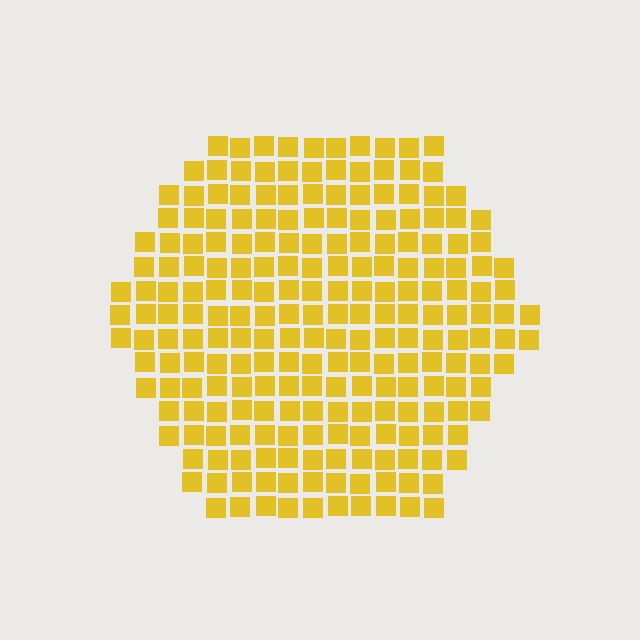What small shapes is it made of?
It is made of small squares.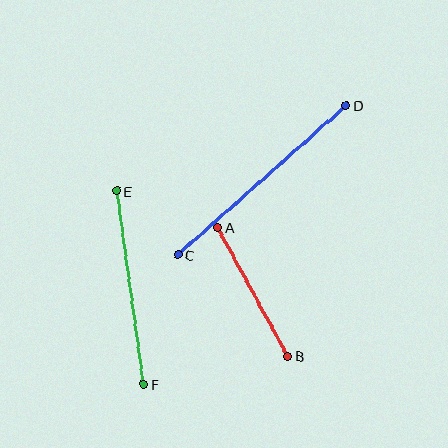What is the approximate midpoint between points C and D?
The midpoint is at approximately (262, 180) pixels.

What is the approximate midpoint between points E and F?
The midpoint is at approximately (130, 288) pixels.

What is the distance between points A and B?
The distance is approximately 147 pixels.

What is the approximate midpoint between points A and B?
The midpoint is at approximately (253, 292) pixels.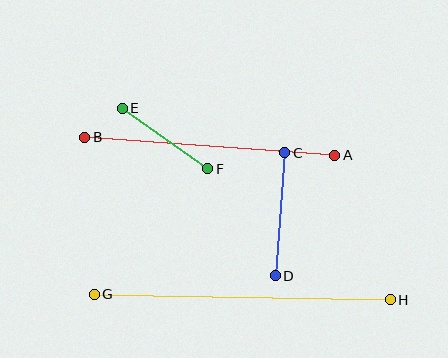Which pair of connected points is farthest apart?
Points G and H are farthest apart.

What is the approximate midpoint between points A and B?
The midpoint is at approximately (210, 146) pixels.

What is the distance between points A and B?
The distance is approximately 251 pixels.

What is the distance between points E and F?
The distance is approximately 105 pixels.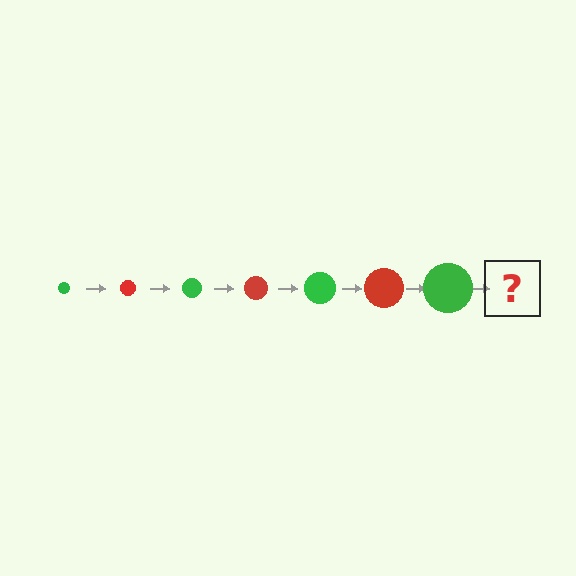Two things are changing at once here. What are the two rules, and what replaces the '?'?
The two rules are that the circle grows larger each step and the color cycles through green and red. The '?' should be a red circle, larger than the previous one.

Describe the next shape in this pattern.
It should be a red circle, larger than the previous one.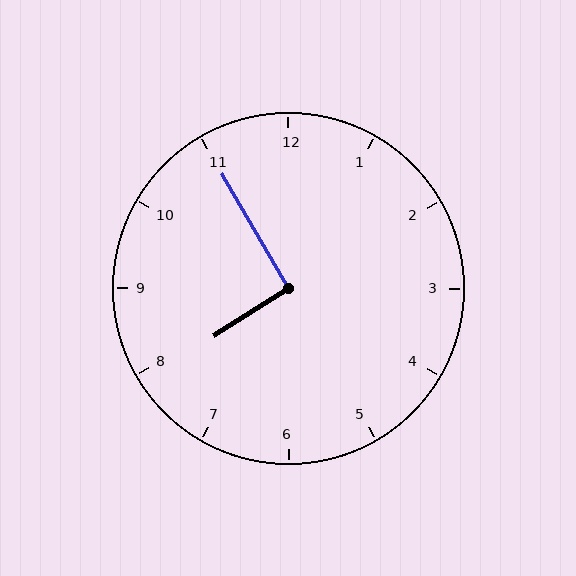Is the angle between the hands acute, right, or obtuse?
It is right.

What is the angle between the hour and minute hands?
Approximately 92 degrees.